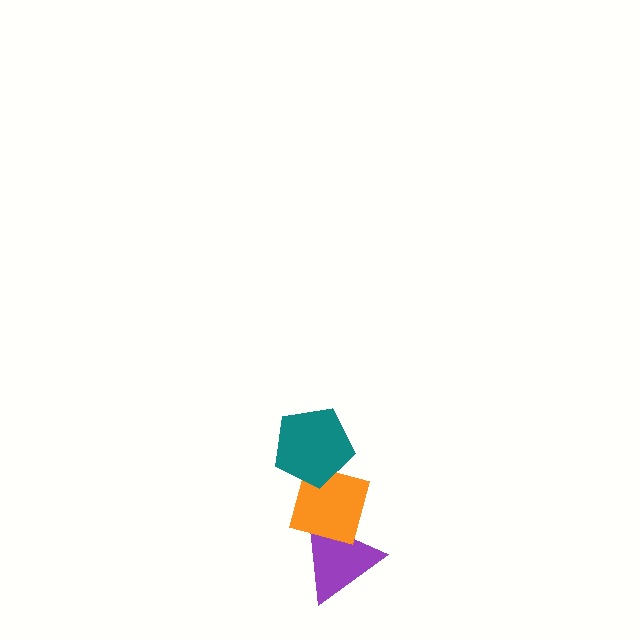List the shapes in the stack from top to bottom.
From top to bottom: the teal pentagon, the orange diamond, the purple triangle.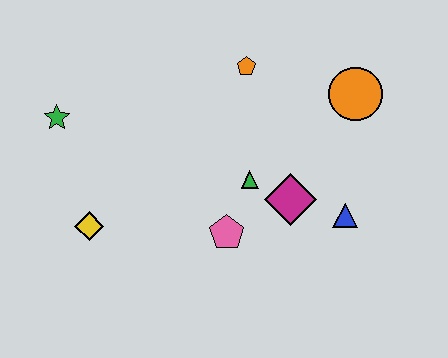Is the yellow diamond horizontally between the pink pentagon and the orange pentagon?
No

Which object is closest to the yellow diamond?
The green star is closest to the yellow diamond.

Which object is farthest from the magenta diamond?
The green star is farthest from the magenta diamond.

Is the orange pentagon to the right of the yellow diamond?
Yes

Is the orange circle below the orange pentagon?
Yes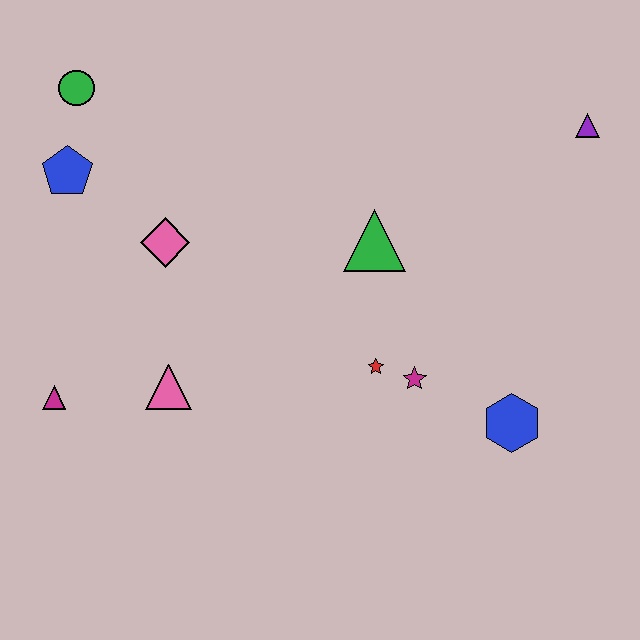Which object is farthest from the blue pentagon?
The purple triangle is farthest from the blue pentagon.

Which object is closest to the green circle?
The blue pentagon is closest to the green circle.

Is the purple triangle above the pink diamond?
Yes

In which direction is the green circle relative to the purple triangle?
The green circle is to the left of the purple triangle.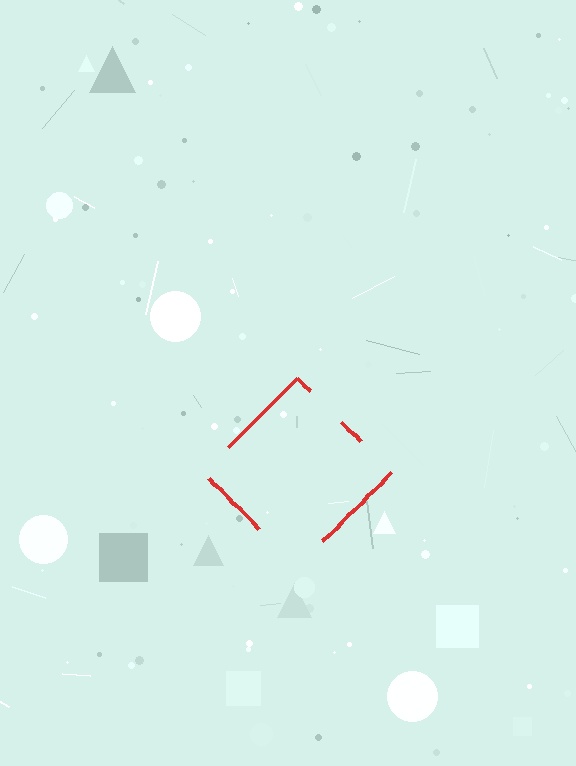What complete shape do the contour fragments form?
The contour fragments form a diamond.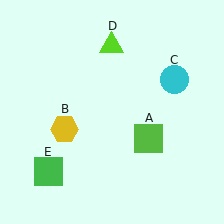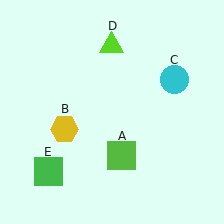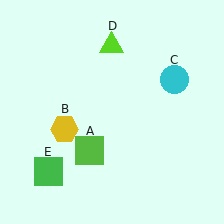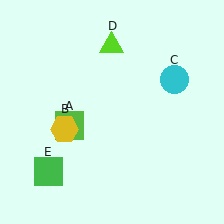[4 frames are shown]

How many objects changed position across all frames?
1 object changed position: lime square (object A).